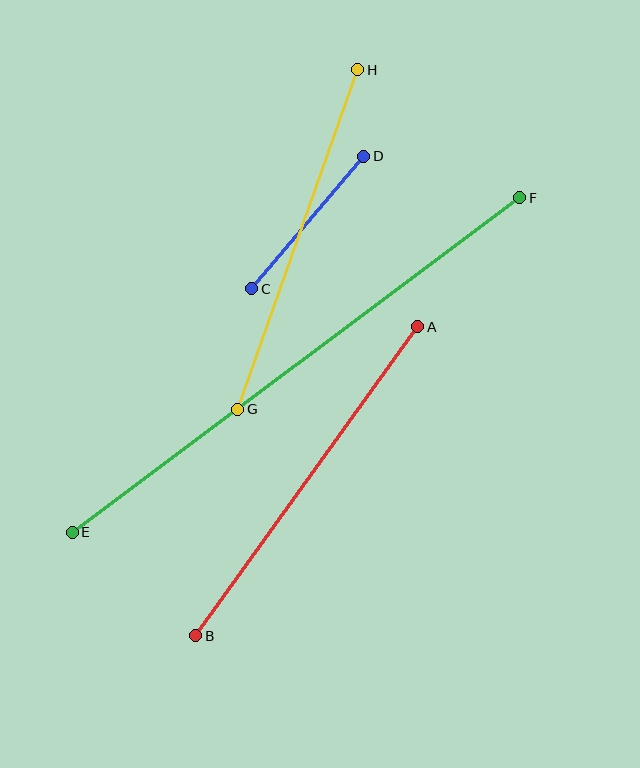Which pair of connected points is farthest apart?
Points E and F are farthest apart.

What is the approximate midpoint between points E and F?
The midpoint is at approximately (296, 365) pixels.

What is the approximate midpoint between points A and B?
The midpoint is at approximately (307, 481) pixels.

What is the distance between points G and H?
The distance is approximately 360 pixels.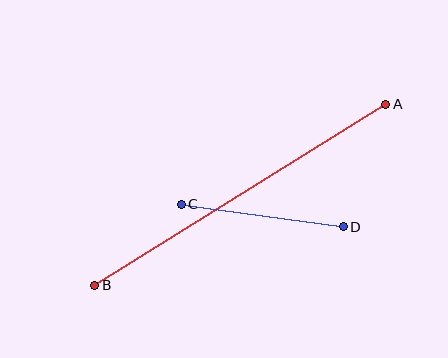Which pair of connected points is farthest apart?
Points A and B are farthest apart.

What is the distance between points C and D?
The distance is approximately 164 pixels.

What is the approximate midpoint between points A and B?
The midpoint is at approximately (240, 195) pixels.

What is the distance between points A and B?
The distance is approximately 343 pixels.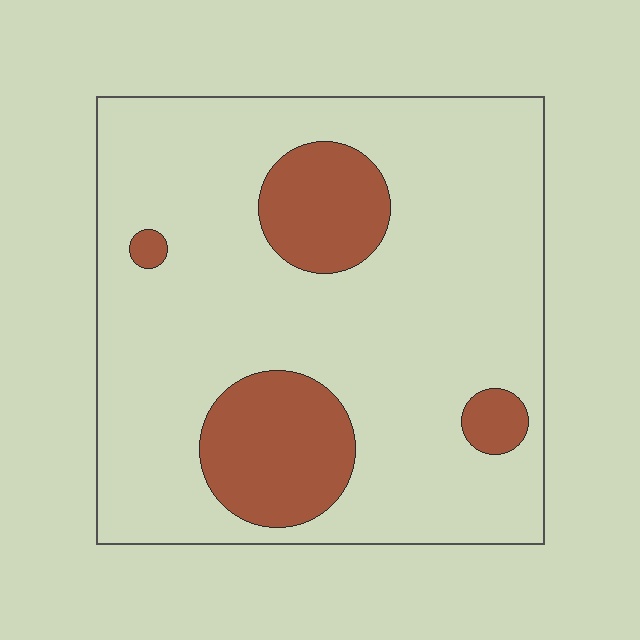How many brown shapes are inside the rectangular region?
4.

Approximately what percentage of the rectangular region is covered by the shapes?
Approximately 20%.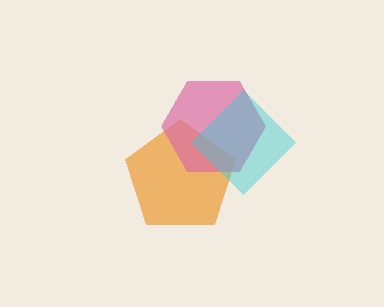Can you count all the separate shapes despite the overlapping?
Yes, there are 3 separate shapes.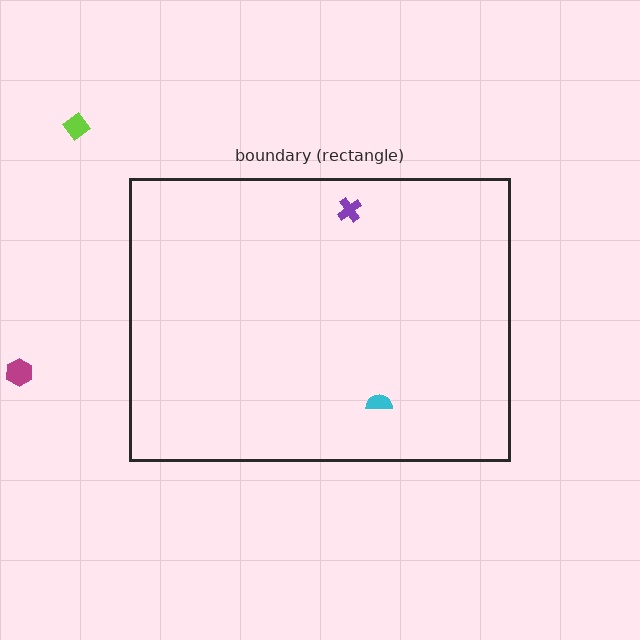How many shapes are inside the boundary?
2 inside, 2 outside.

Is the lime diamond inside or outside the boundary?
Outside.